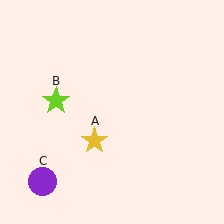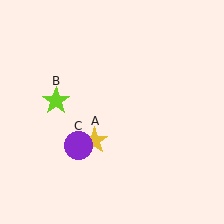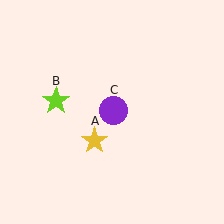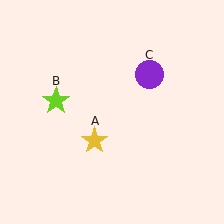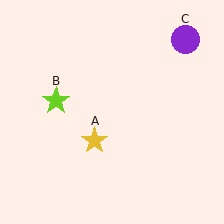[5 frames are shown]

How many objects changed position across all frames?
1 object changed position: purple circle (object C).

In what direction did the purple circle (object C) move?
The purple circle (object C) moved up and to the right.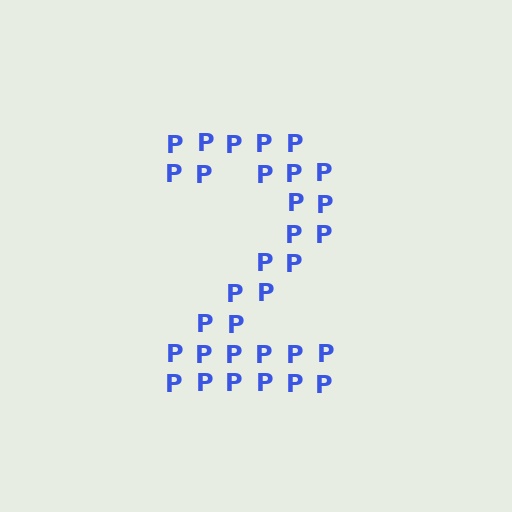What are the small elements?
The small elements are letter P's.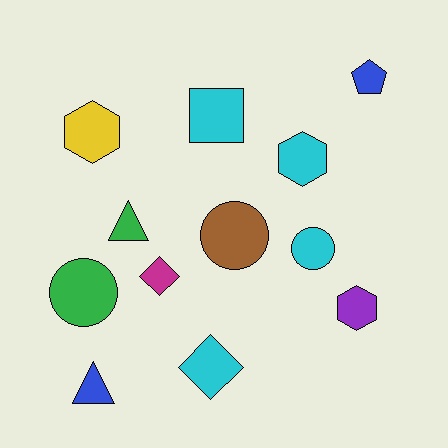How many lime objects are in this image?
There are no lime objects.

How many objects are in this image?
There are 12 objects.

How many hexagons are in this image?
There are 3 hexagons.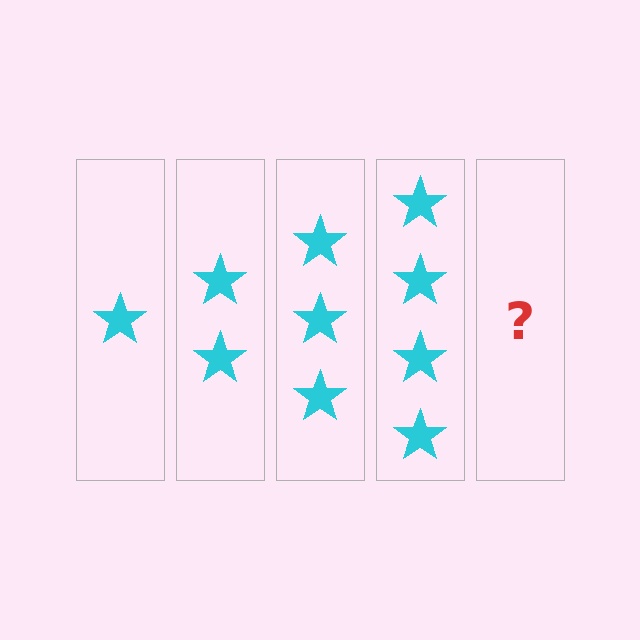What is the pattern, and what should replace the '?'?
The pattern is that each step adds one more star. The '?' should be 5 stars.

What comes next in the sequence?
The next element should be 5 stars.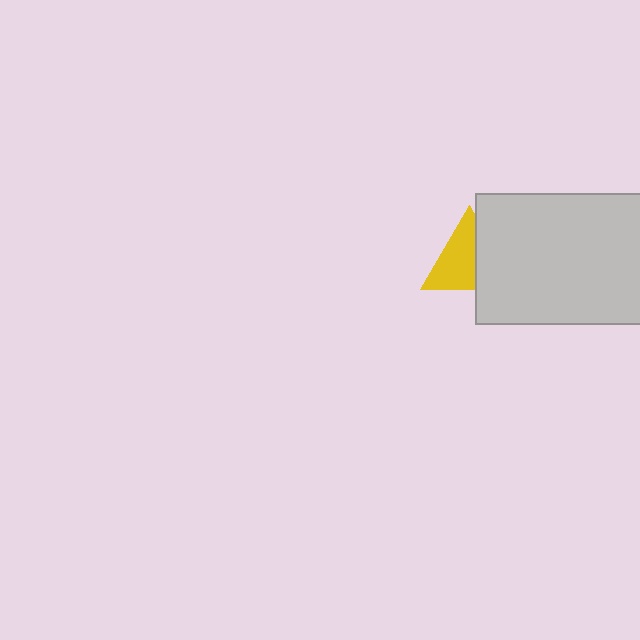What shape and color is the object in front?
The object in front is a light gray rectangle.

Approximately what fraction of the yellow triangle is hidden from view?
Roughly 39% of the yellow triangle is hidden behind the light gray rectangle.